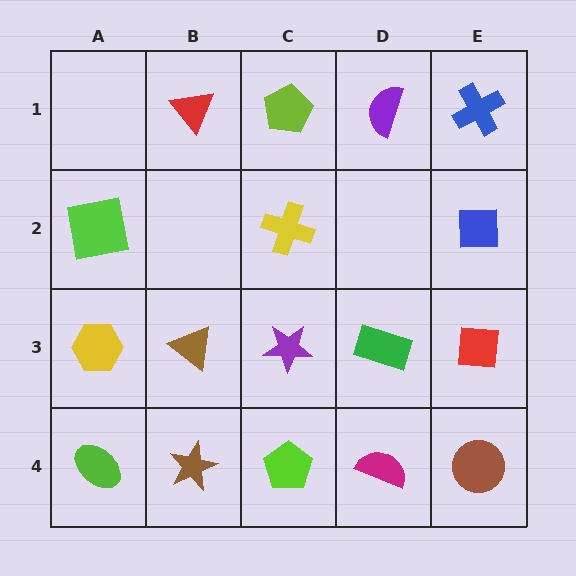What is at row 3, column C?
A purple star.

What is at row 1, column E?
A blue cross.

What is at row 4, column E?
A brown circle.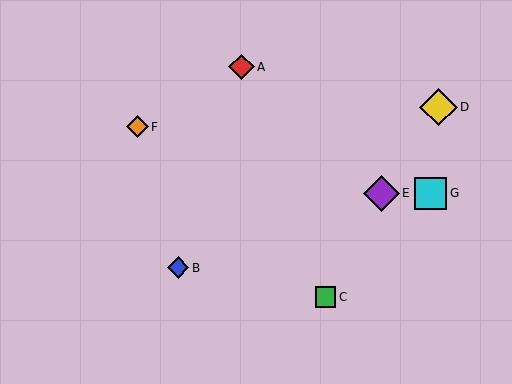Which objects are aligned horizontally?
Objects E, G are aligned horizontally.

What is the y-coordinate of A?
Object A is at y≈67.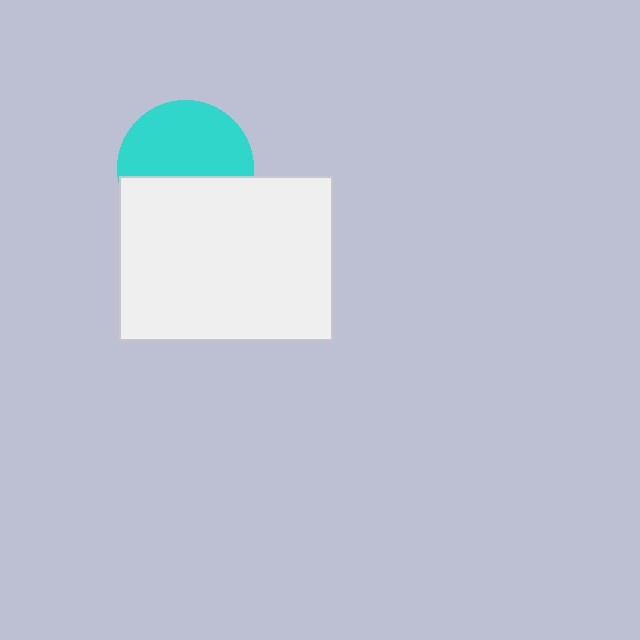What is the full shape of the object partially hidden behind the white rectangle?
The partially hidden object is a cyan circle.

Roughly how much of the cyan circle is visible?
About half of it is visible (roughly 57%).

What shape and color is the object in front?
The object in front is a white rectangle.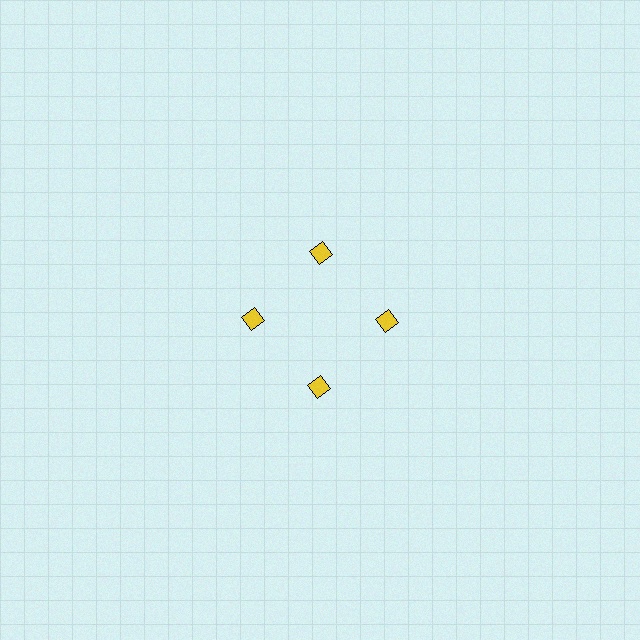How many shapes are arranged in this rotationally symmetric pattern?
There are 4 shapes, arranged in 4 groups of 1.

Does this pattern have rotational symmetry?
Yes, this pattern has 4-fold rotational symmetry. It looks the same after rotating 90 degrees around the center.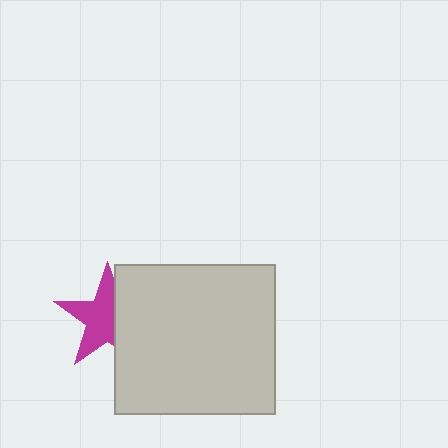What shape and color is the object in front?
The object in front is a light gray rectangle.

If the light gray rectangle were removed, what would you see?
You would see the complete magenta star.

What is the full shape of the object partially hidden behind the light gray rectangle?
The partially hidden object is a magenta star.